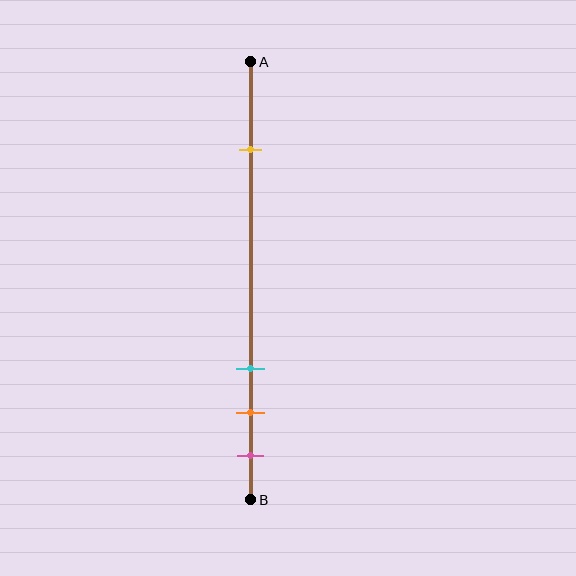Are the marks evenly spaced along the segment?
No, the marks are not evenly spaced.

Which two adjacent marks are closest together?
The orange and pink marks are the closest adjacent pair.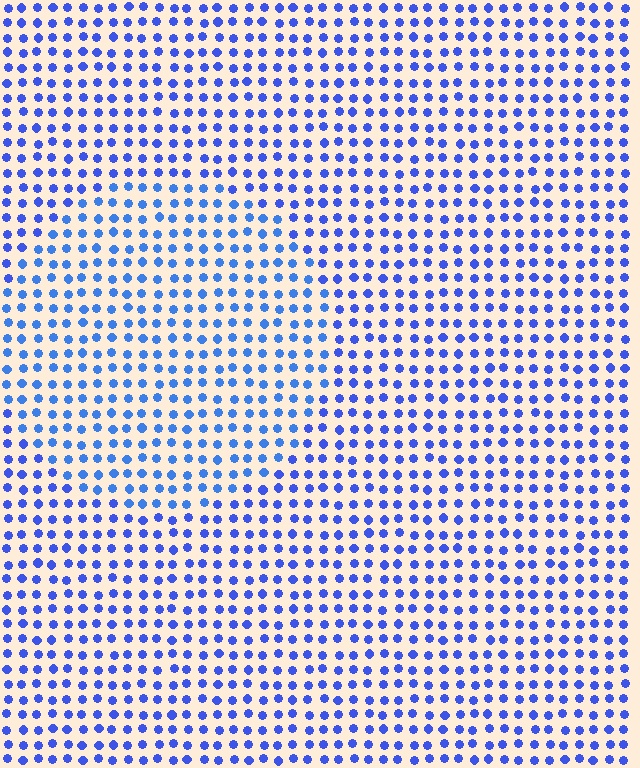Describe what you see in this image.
The image is filled with small blue elements in a uniform arrangement. A circle-shaped region is visible where the elements are tinted to a slightly different hue, forming a subtle color boundary.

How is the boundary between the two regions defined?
The boundary is defined purely by a slight shift in hue (about 15 degrees). Spacing, size, and orientation are identical on both sides.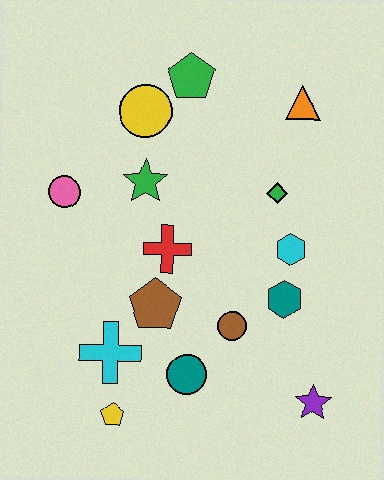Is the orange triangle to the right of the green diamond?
Yes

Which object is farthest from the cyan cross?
The orange triangle is farthest from the cyan cross.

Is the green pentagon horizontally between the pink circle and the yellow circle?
No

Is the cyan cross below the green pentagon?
Yes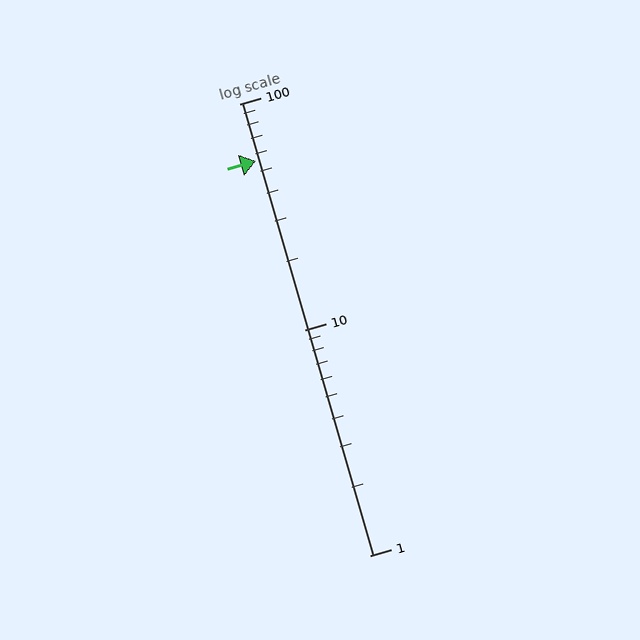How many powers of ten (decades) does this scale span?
The scale spans 2 decades, from 1 to 100.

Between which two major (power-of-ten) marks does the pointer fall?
The pointer is between 10 and 100.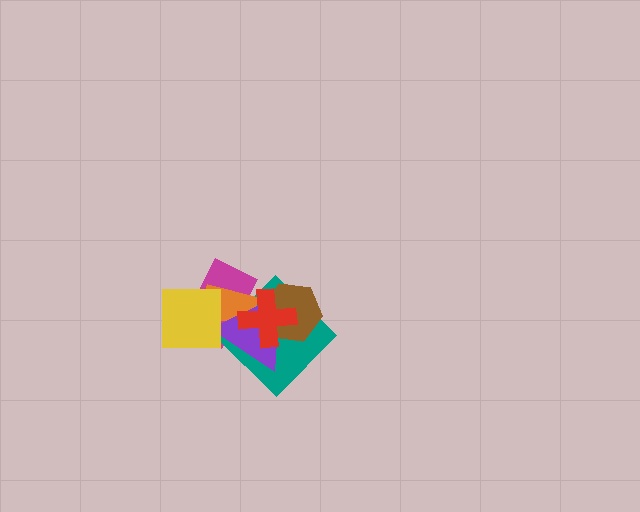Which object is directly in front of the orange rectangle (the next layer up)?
The purple triangle is directly in front of the orange rectangle.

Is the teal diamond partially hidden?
Yes, it is partially covered by another shape.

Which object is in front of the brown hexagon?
The red cross is in front of the brown hexagon.